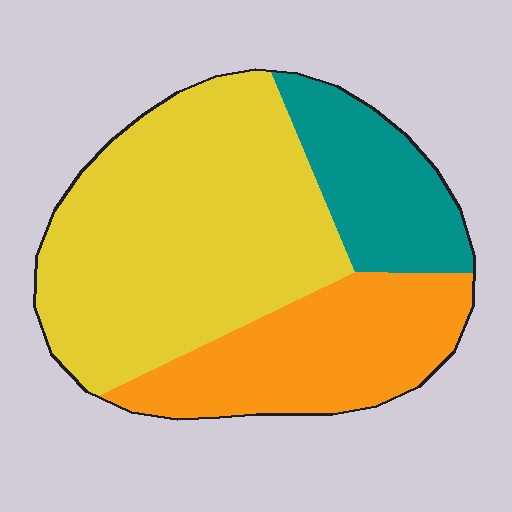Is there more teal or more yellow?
Yellow.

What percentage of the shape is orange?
Orange takes up between a sixth and a third of the shape.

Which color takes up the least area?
Teal, at roughly 20%.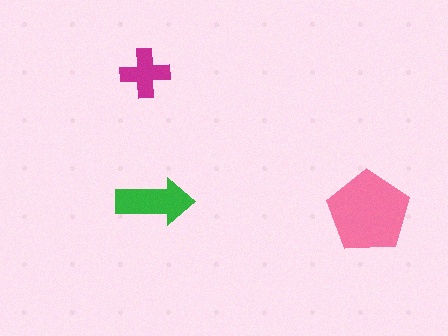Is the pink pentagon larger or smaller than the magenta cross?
Larger.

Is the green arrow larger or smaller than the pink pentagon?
Smaller.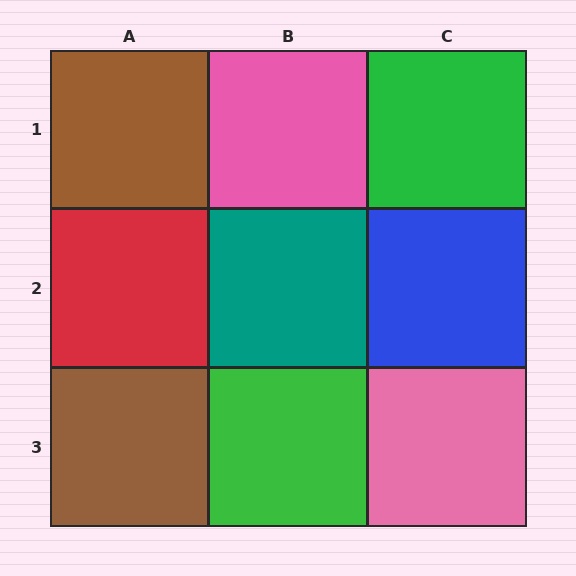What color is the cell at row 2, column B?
Teal.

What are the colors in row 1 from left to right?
Brown, pink, green.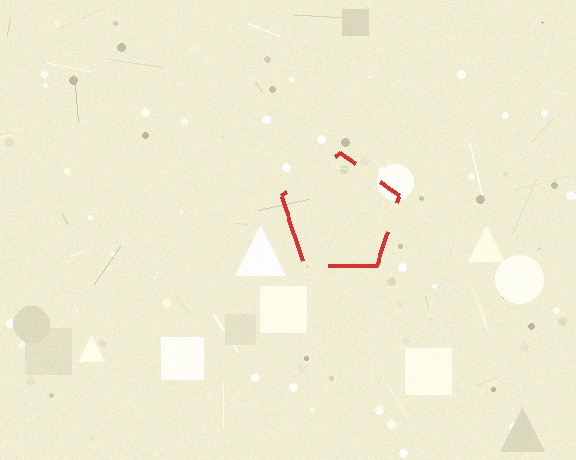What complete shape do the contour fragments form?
The contour fragments form a pentagon.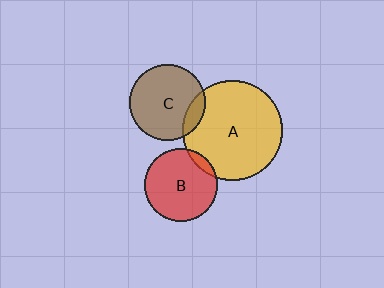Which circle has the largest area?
Circle A (yellow).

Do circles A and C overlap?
Yes.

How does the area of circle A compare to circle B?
Approximately 1.9 times.